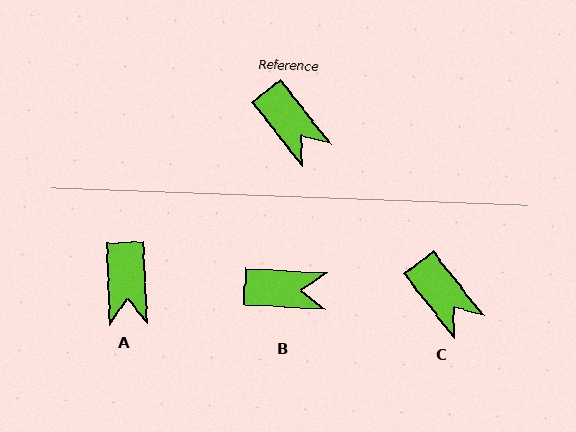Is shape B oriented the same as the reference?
No, it is off by about 49 degrees.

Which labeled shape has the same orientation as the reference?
C.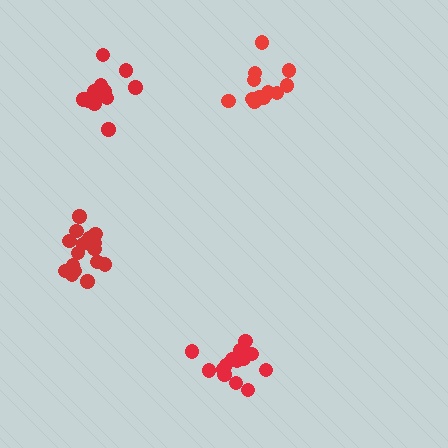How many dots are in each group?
Group 1: 16 dots, Group 2: 14 dots, Group 3: 15 dots, Group 4: 12 dots (57 total).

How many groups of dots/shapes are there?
There are 4 groups.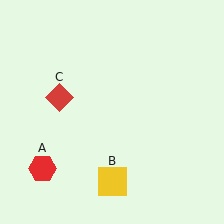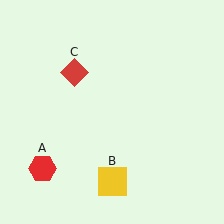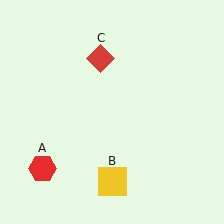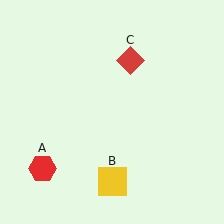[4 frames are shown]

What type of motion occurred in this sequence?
The red diamond (object C) rotated clockwise around the center of the scene.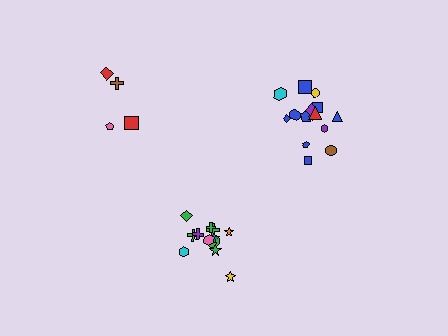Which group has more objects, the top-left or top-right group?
The top-right group.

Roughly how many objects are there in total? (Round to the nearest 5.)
Roughly 30 objects in total.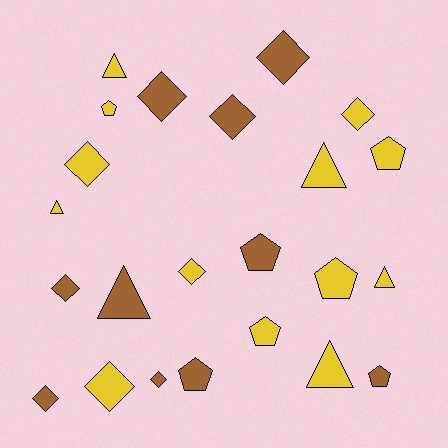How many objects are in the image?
There are 23 objects.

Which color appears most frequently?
Yellow, with 13 objects.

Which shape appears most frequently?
Diamond, with 10 objects.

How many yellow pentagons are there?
There are 4 yellow pentagons.